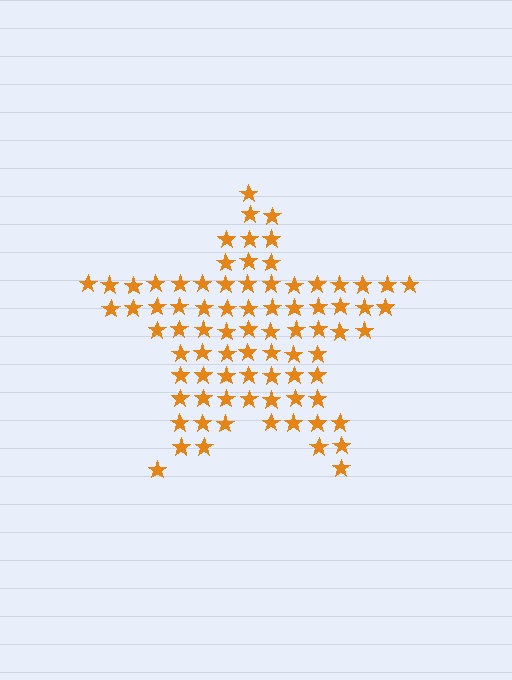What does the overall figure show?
The overall figure shows a star.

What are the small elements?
The small elements are stars.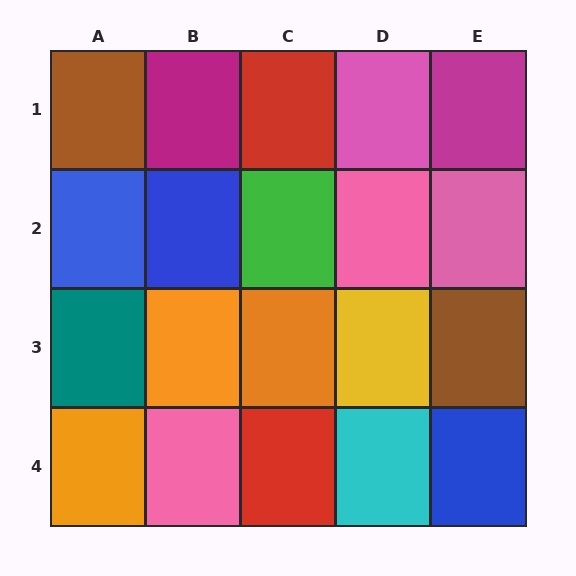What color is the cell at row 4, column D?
Cyan.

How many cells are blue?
3 cells are blue.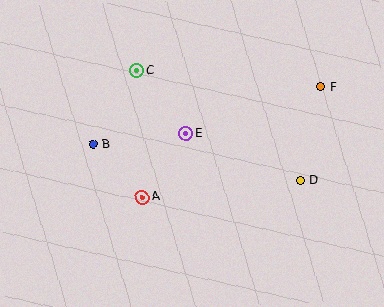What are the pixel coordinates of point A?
Point A is at (142, 197).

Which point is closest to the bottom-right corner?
Point D is closest to the bottom-right corner.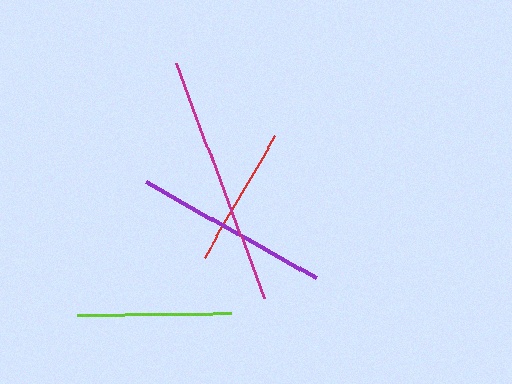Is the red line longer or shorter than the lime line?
The lime line is longer than the red line.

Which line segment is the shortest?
The red line is the shortest at approximately 141 pixels.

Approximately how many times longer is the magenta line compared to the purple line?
The magenta line is approximately 1.3 times the length of the purple line.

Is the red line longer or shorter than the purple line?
The purple line is longer than the red line.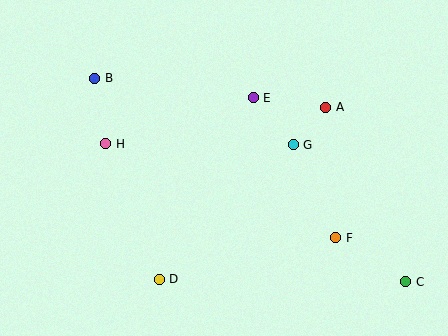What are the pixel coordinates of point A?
Point A is at (326, 107).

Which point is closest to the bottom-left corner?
Point D is closest to the bottom-left corner.